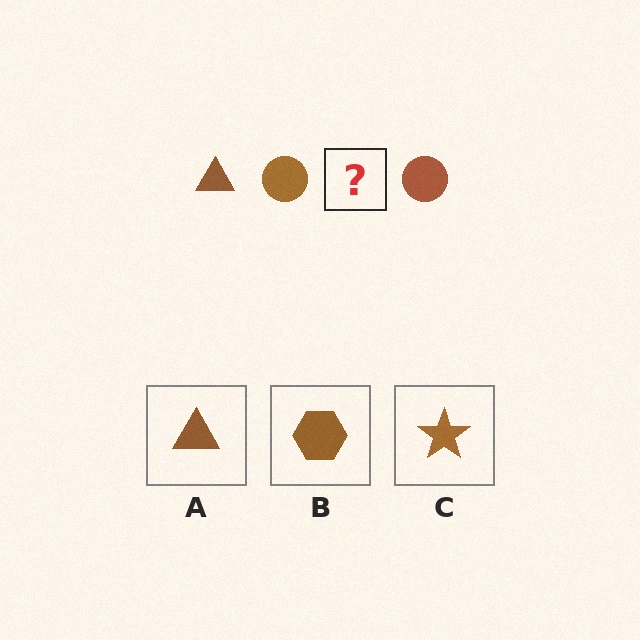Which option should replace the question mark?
Option A.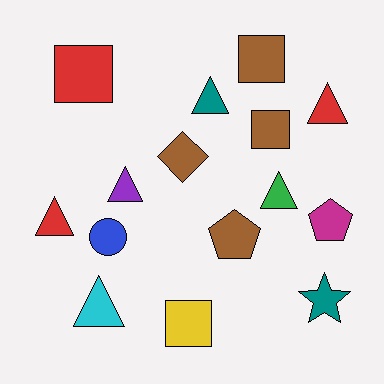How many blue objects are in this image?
There is 1 blue object.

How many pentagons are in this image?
There are 2 pentagons.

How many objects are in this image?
There are 15 objects.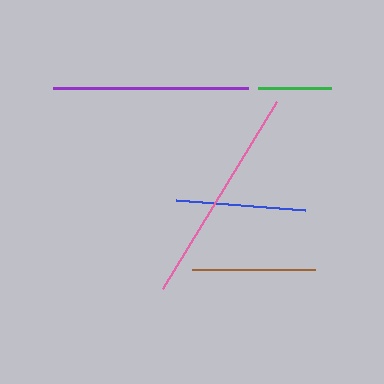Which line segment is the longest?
The pink line is the longest at approximately 220 pixels.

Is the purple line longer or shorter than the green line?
The purple line is longer than the green line.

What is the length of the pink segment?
The pink segment is approximately 220 pixels long.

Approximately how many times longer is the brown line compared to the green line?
The brown line is approximately 1.7 times the length of the green line.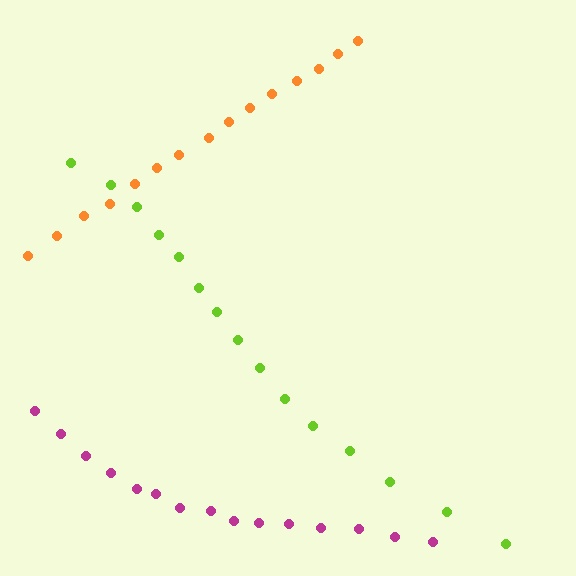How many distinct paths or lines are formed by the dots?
There are 3 distinct paths.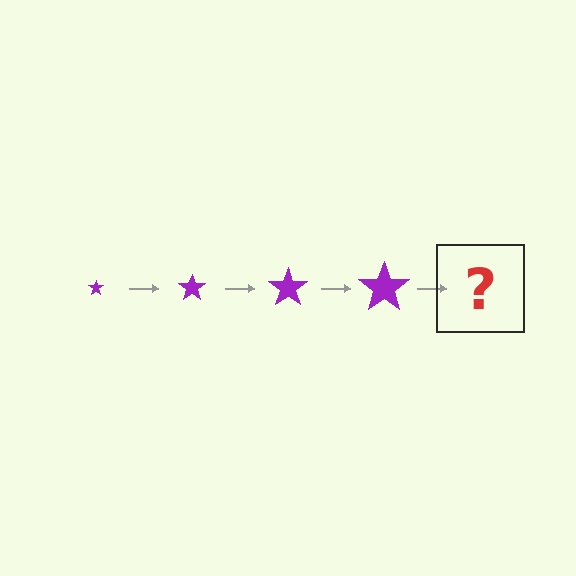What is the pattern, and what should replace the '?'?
The pattern is that the star gets progressively larger each step. The '?' should be a purple star, larger than the previous one.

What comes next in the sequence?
The next element should be a purple star, larger than the previous one.